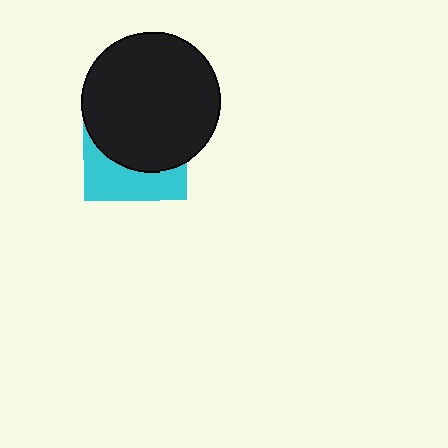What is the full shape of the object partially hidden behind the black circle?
The partially hidden object is a cyan square.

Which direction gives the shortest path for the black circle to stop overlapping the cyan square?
Moving up gives the shortest separation.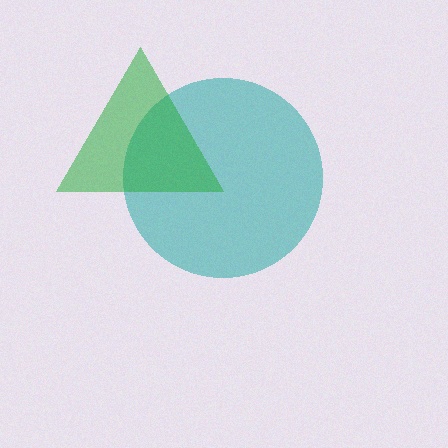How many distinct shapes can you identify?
There are 2 distinct shapes: a teal circle, a green triangle.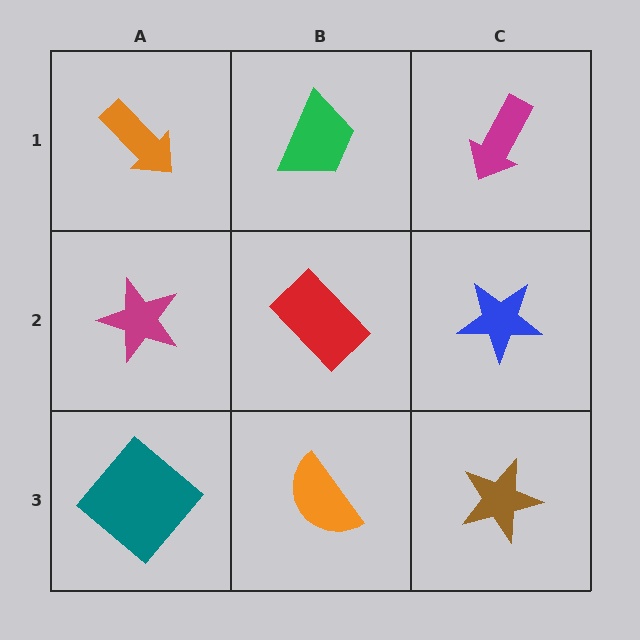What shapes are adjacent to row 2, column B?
A green trapezoid (row 1, column B), an orange semicircle (row 3, column B), a magenta star (row 2, column A), a blue star (row 2, column C).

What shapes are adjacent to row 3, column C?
A blue star (row 2, column C), an orange semicircle (row 3, column B).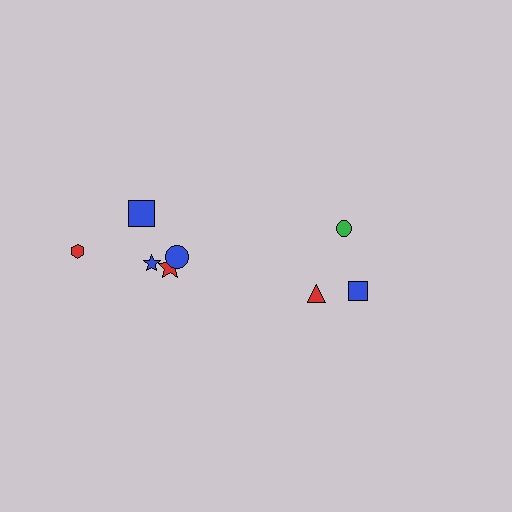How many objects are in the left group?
There are 5 objects.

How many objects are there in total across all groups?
There are 8 objects.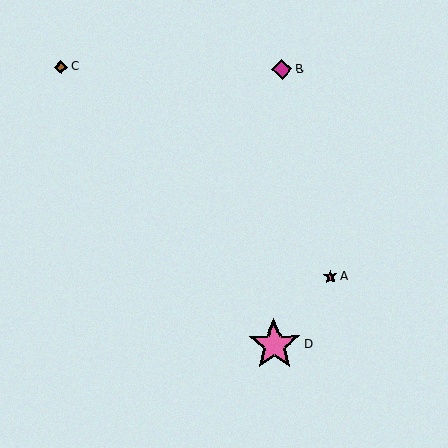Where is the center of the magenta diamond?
The center of the magenta diamond is at (282, 69).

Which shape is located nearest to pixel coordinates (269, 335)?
The pink star (labeled D) at (274, 345) is nearest to that location.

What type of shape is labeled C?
Shape C is a brown diamond.